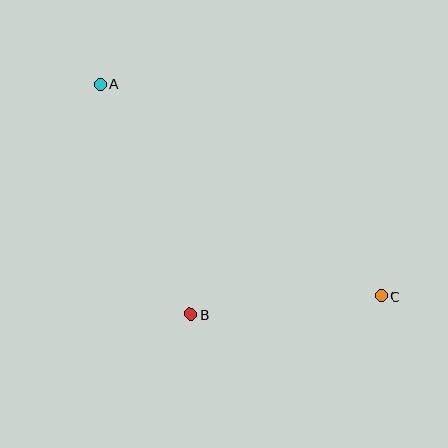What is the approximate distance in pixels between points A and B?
The distance between A and B is approximately 247 pixels.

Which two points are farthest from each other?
Points A and C are farthest from each other.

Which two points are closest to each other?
Points B and C are closest to each other.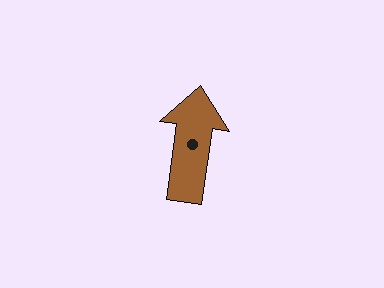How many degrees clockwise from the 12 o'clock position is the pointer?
Approximately 8 degrees.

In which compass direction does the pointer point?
North.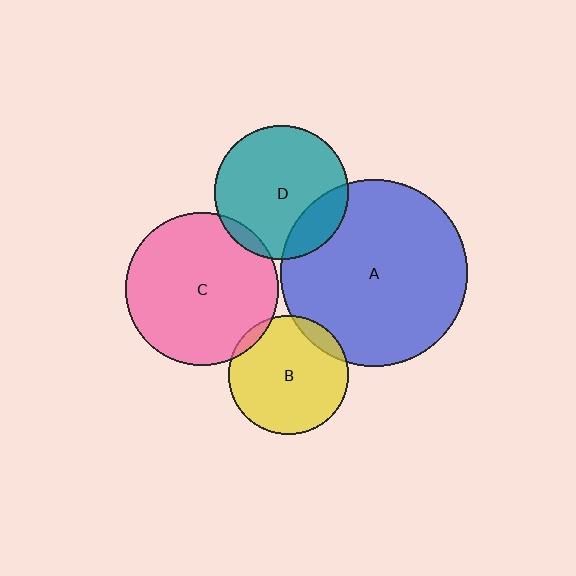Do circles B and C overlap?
Yes.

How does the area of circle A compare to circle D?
Approximately 1.9 times.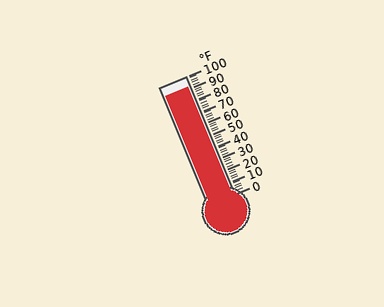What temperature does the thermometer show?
The thermometer shows approximately 92°F.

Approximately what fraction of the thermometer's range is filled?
The thermometer is filled to approximately 90% of its range.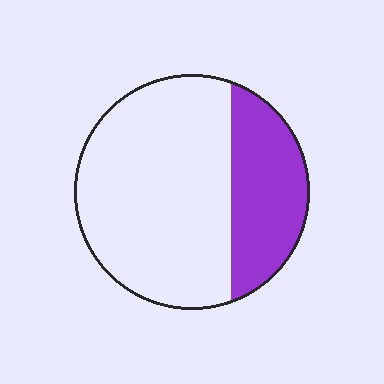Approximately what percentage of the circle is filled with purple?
Approximately 30%.